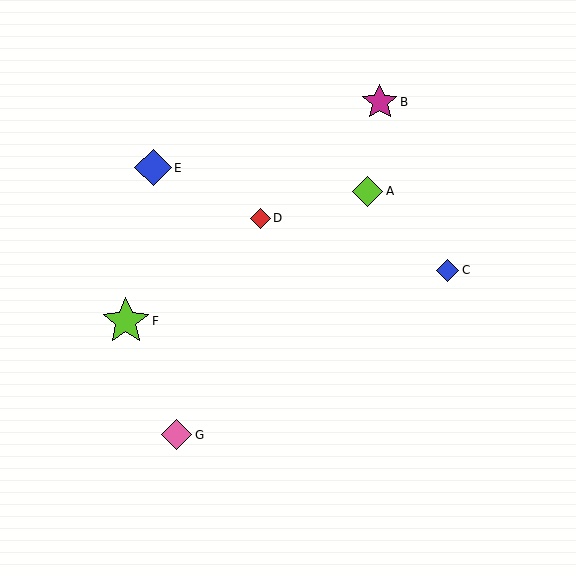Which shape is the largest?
The lime star (labeled F) is the largest.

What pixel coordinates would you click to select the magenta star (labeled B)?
Click at (380, 102) to select the magenta star B.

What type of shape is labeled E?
Shape E is a blue diamond.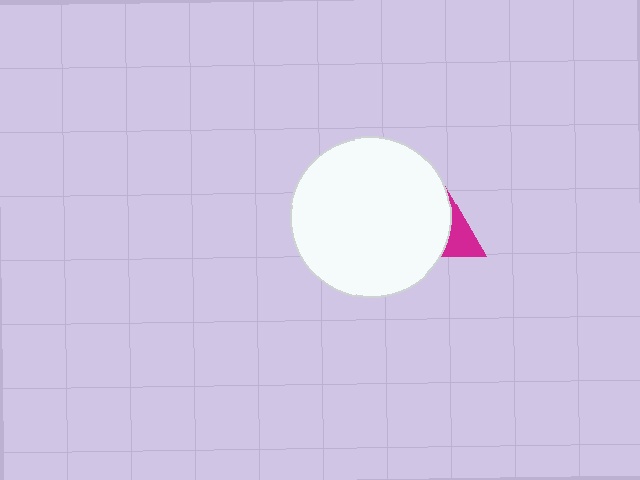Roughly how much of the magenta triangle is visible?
A small part of it is visible (roughly 35%).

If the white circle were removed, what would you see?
You would see the complete magenta triangle.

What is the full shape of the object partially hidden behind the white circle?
The partially hidden object is a magenta triangle.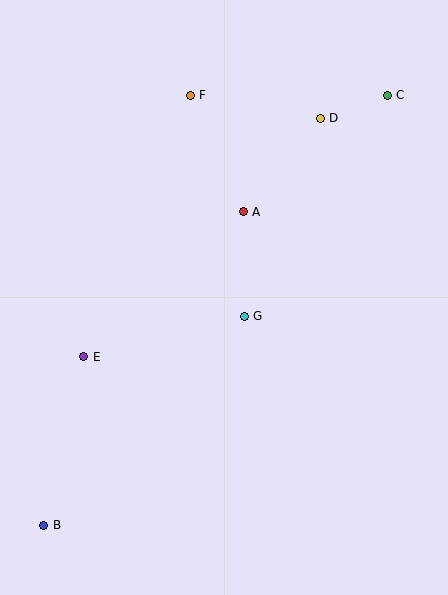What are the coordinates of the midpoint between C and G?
The midpoint between C and G is at (316, 206).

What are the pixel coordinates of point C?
Point C is at (387, 95).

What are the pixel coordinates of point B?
Point B is at (44, 525).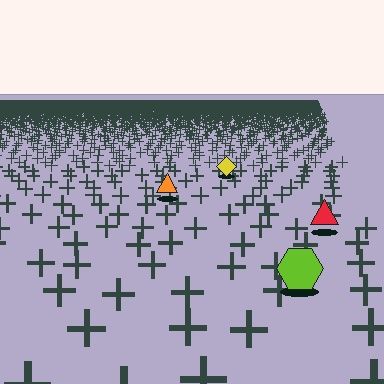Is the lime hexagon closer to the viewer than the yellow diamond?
Yes. The lime hexagon is closer — you can tell from the texture gradient: the ground texture is coarser near it.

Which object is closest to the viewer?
The lime hexagon is closest. The texture marks near it are larger and more spread out.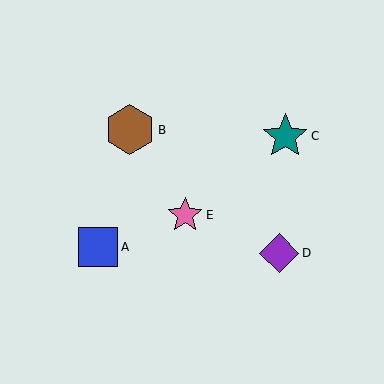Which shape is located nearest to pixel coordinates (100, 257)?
The blue square (labeled A) at (98, 247) is nearest to that location.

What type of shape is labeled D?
Shape D is a purple diamond.